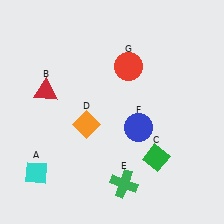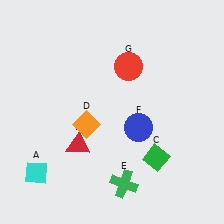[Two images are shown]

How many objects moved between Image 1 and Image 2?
1 object moved between the two images.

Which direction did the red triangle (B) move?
The red triangle (B) moved down.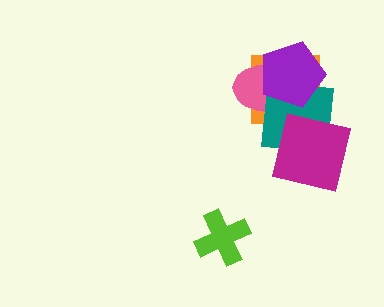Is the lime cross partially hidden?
No, no other shape covers it.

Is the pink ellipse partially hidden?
Yes, it is partially covered by another shape.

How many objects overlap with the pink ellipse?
3 objects overlap with the pink ellipse.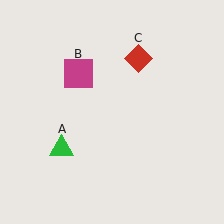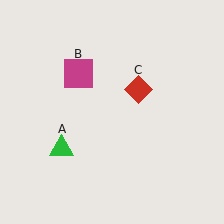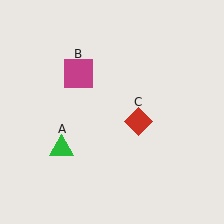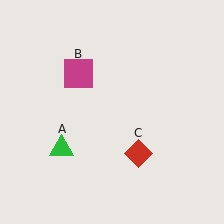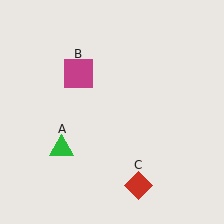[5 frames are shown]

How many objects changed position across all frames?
1 object changed position: red diamond (object C).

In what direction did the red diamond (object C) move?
The red diamond (object C) moved down.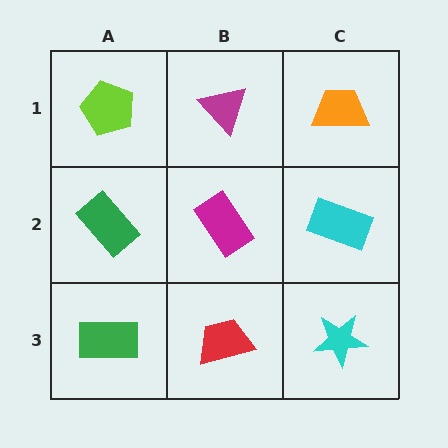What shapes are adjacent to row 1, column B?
A magenta rectangle (row 2, column B), a lime pentagon (row 1, column A), an orange trapezoid (row 1, column C).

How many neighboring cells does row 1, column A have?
2.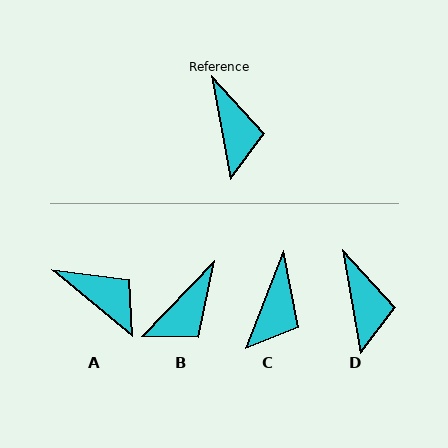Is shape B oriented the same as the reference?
No, it is off by about 54 degrees.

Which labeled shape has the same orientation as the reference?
D.